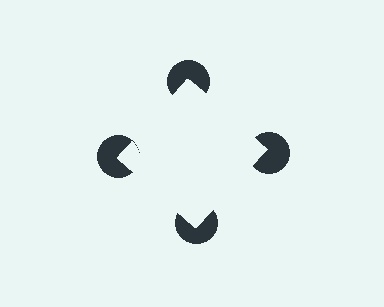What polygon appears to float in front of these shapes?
An illusory square — its edges are inferred from the aligned wedge cuts in the pac-man discs, not physically drawn.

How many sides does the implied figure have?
4 sides.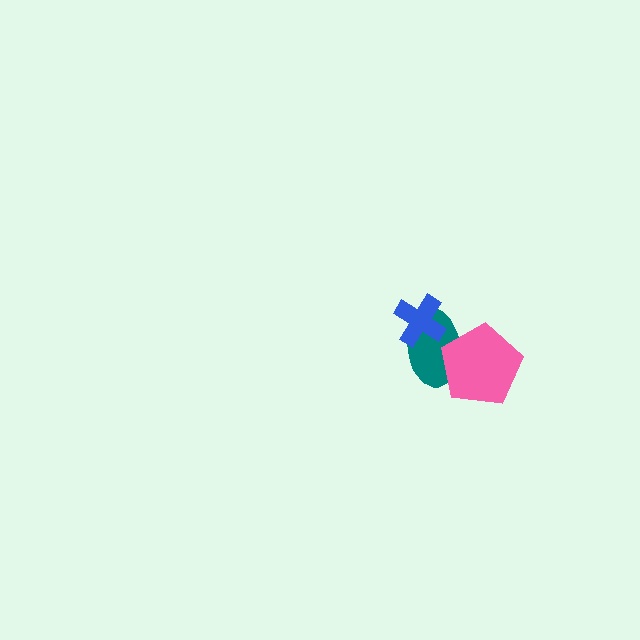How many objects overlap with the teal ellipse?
2 objects overlap with the teal ellipse.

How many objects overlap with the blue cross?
1 object overlaps with the blue cross.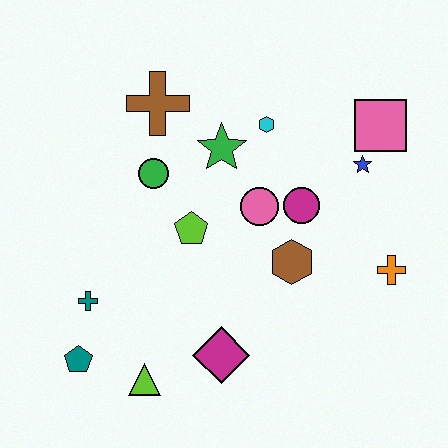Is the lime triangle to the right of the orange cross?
No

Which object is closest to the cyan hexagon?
The green star is closest to the cyan hexagon.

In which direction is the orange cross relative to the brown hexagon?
The orange cross is to the right of the brown hexagon.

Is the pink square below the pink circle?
No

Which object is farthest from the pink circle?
The teal pentagon is farthest from the pink circle.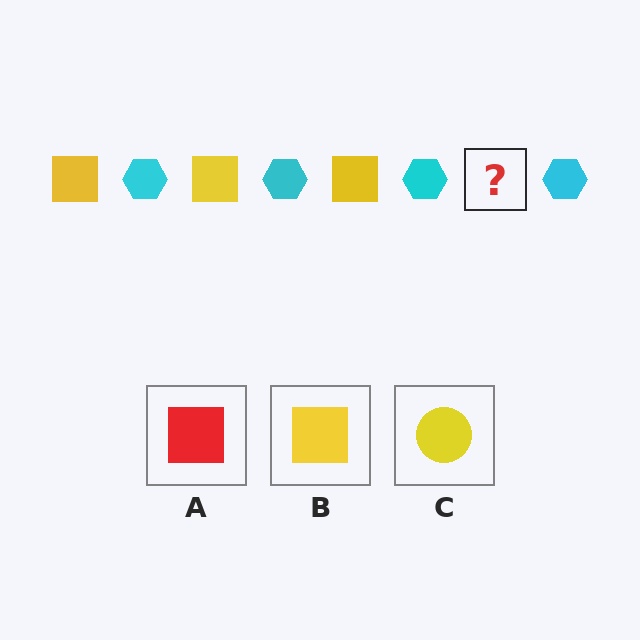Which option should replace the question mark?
Option B.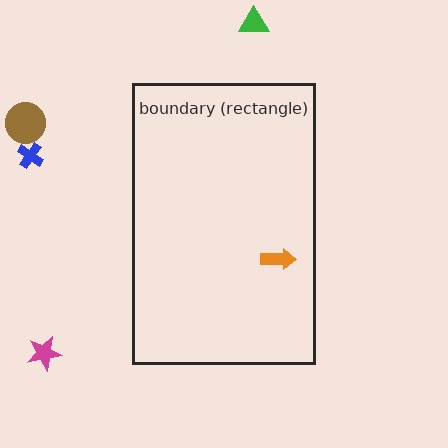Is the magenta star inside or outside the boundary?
Outside.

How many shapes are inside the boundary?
1 inside, 4 outside.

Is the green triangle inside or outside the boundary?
Outside.